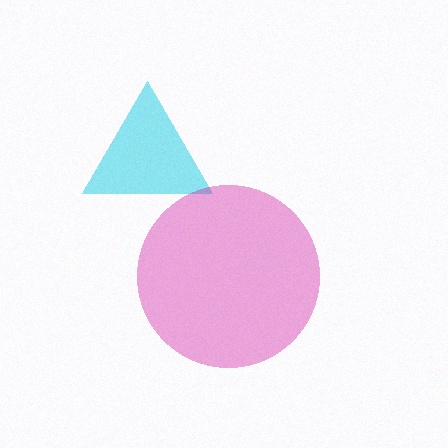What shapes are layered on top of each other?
The layered shapes are: a cyan triangle, a magenta circle.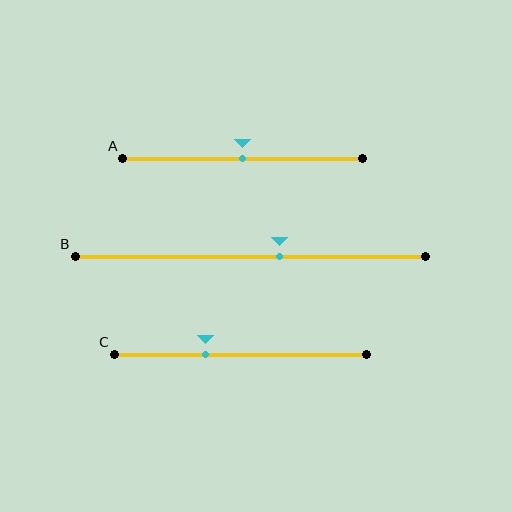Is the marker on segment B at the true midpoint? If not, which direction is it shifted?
No, the marker on segment B is shifted to the right by about 8% of the segment length.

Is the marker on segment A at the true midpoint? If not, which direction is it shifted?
Yes, the marker on segment A is at the true midpoint.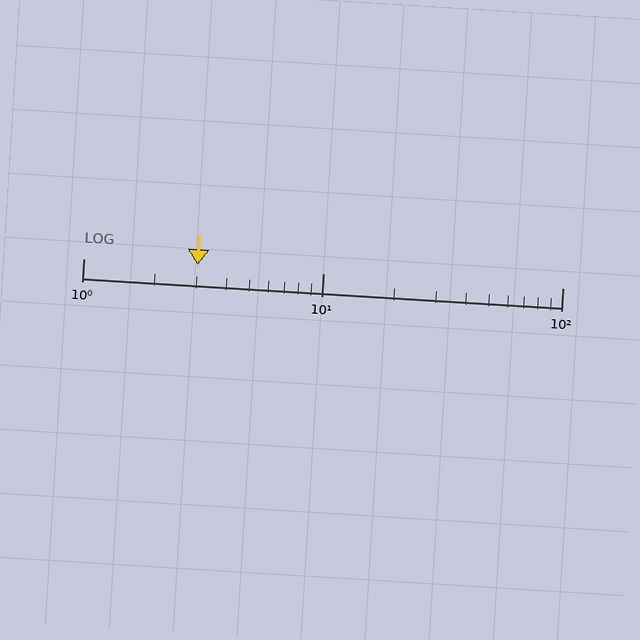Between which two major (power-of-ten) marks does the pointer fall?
The pointer is between 1 and 10.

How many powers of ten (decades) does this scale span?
The scale spans 2 decades, from 1 to 100.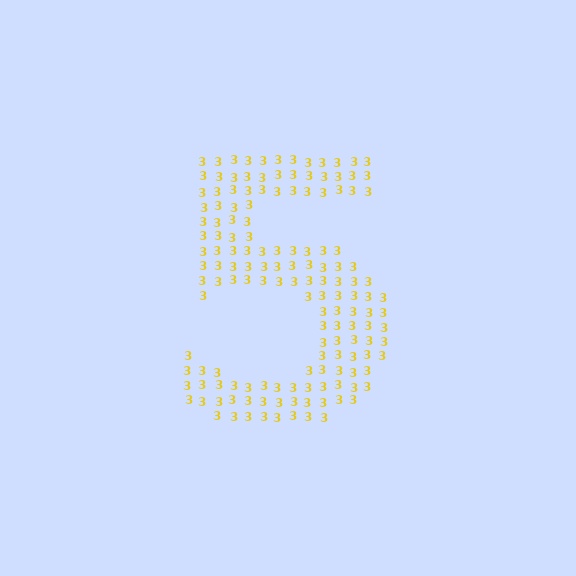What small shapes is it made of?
It is made of small digit 3's.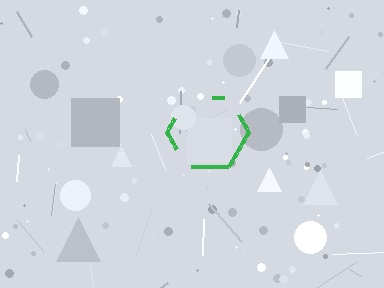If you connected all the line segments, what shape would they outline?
They would outline a hexagon.